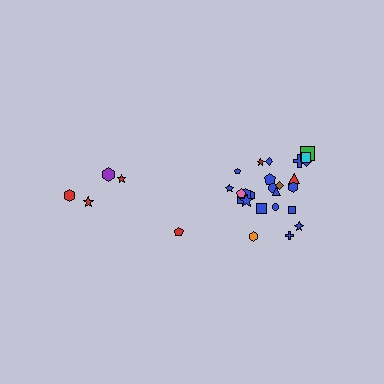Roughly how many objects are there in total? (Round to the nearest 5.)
Roughly 30 objects in total.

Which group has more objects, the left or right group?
The right group.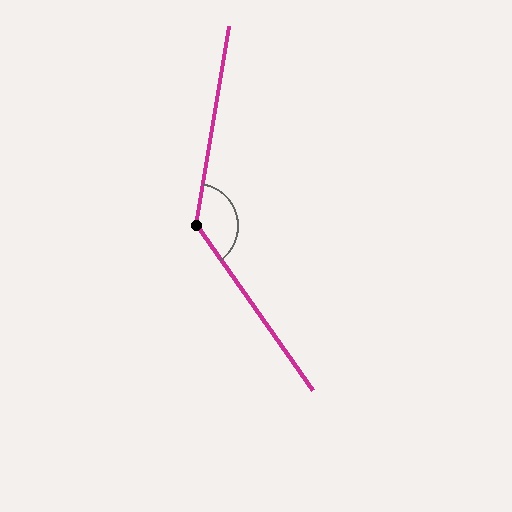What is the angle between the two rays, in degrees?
Approximately 135 degrees.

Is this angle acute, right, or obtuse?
It is obtuse.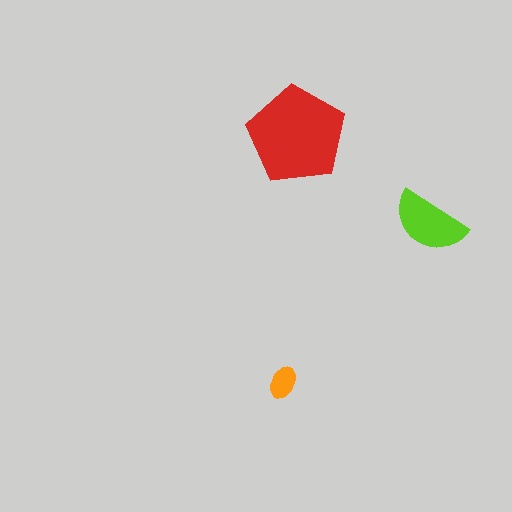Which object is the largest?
The red pentagon.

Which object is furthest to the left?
The orange ellipse is leftmost.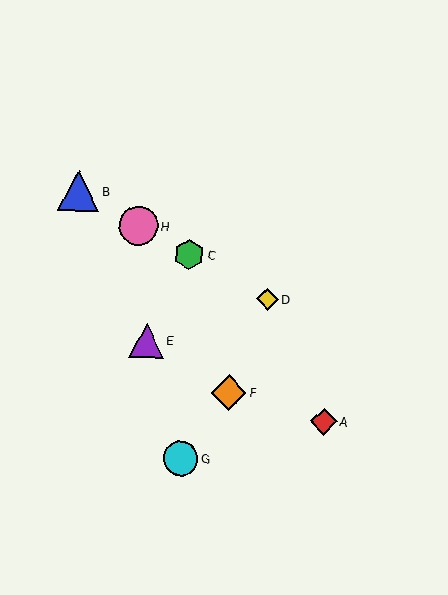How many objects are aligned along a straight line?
4 objects (B, C, D, H) are aligned along a straight line.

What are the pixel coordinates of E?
Object E is at (146, 340).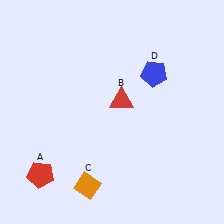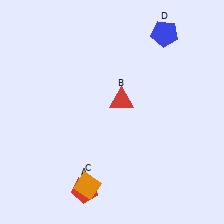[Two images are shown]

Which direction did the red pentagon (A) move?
The red pentagon (A) moved right.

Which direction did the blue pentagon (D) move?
The blue pentagon (D) moved up.